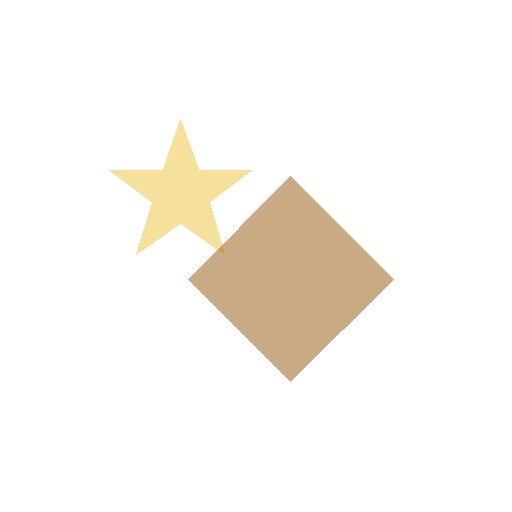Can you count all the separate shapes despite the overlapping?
Yes, there are 2 separate shapes.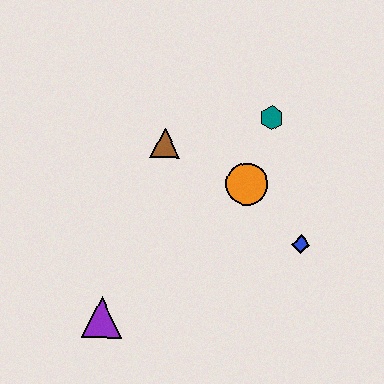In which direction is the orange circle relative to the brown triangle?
The orange circle is to the right of the brown triangle.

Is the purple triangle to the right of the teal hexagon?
No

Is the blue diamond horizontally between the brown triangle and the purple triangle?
No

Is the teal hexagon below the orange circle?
No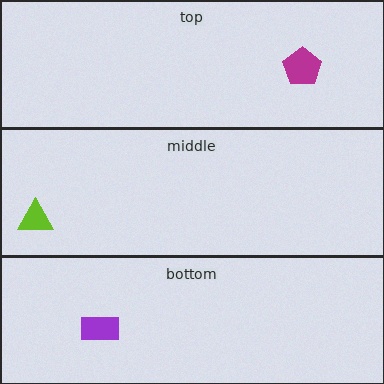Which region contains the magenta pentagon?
The top region.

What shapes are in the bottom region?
The purple rectangle.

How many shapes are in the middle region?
1.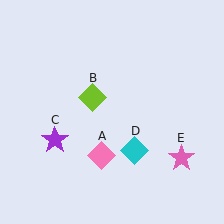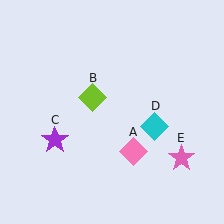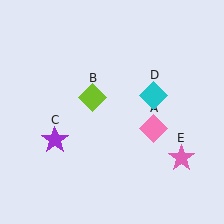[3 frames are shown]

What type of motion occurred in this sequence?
The pink diamond (object A), cyan diamond (object D) rotated counterclockwise around the center of the scene.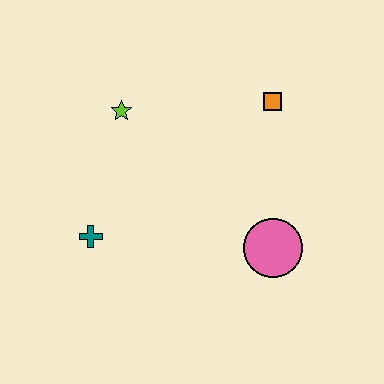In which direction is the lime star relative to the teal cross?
The lime star is above the teal cross.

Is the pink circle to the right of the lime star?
Yes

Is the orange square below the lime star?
No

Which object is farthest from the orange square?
The teal cross is farthest from the orange square.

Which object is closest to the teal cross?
The lime star is closest to the teal cross.